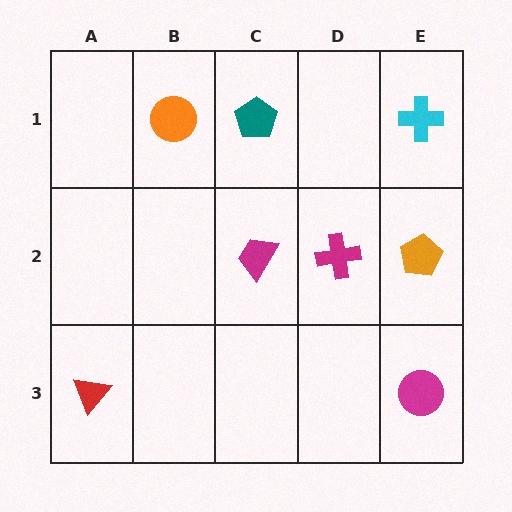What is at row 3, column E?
A magenta circle.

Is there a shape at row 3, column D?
No, that cell is empty.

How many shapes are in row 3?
2 shapes.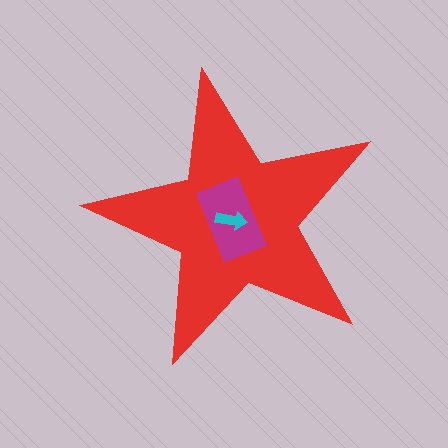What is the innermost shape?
The cyan arrow.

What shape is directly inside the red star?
The magenta rectangle.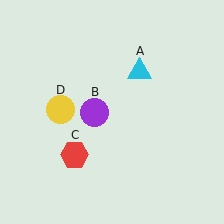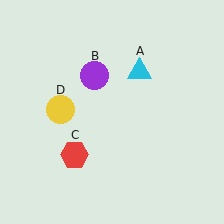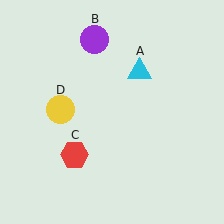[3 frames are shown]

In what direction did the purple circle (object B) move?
The purple circle (object B) moved up.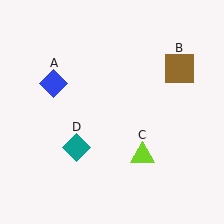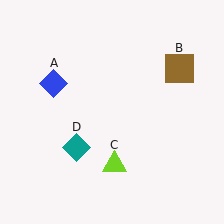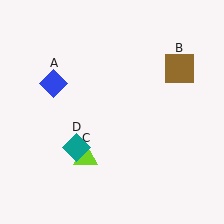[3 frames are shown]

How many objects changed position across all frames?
1 object changed position: lime triangle (object C).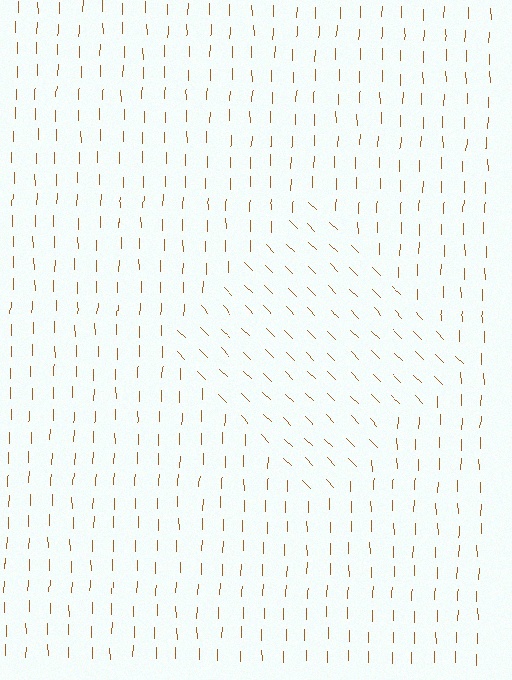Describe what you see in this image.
The image is filled with small brown line segments. A diamond region in the image has lines oriented differently from the surrounding lines, creating a visible texture boundary.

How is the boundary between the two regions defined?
The boundary is defined purely by a change in line orientation (approximately 45 degrees difference). All lines are the same color and thickness.